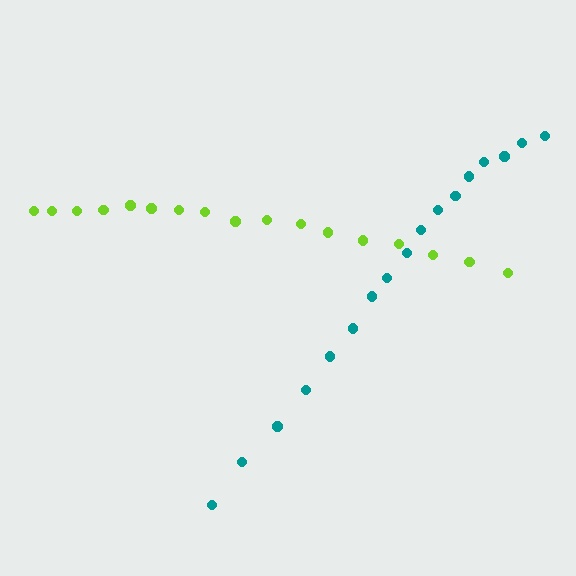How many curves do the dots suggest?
There are 2 distinct paths.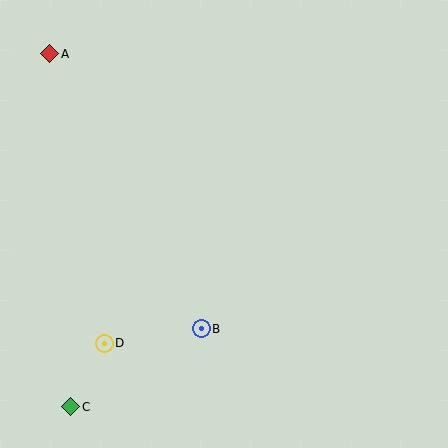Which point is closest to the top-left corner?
Point A is closest to the top-left corner.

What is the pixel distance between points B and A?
The distance between B and A is 314 pixels.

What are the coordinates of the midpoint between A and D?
The midpoint between A and D is at (77, 198).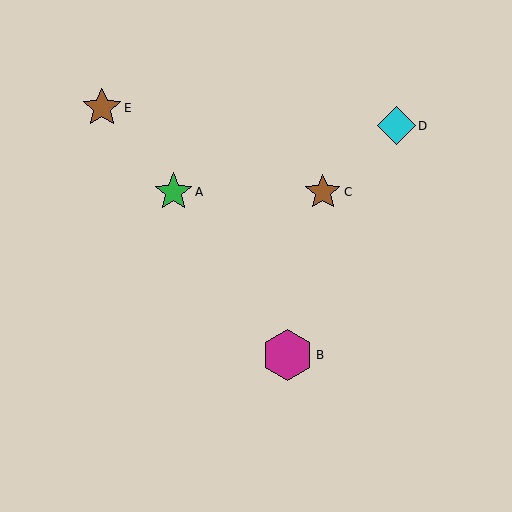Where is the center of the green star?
The center of the green star is at (173, 192).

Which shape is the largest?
The magenta hexagon (labeled B) is the largest.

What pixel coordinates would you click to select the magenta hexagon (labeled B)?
Click at (287, 355) to select the magenta hexagon B.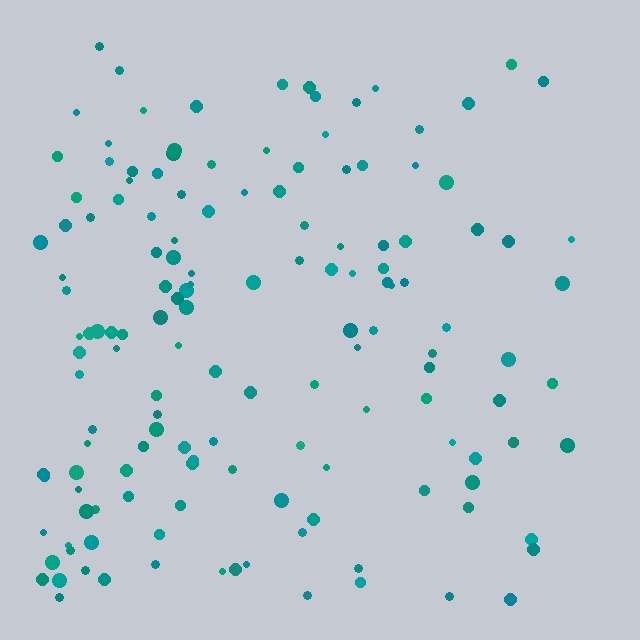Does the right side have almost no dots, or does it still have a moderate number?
Still a moderate number, just noticeably fewer than the left.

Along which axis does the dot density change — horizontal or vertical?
Horizontal.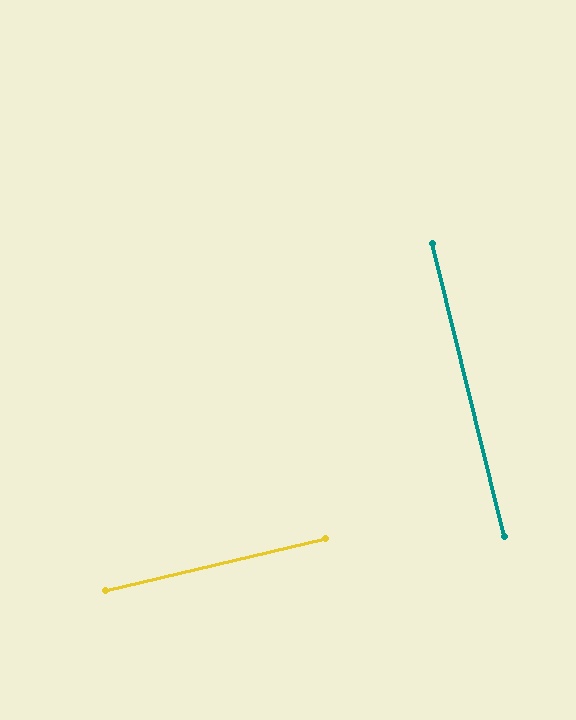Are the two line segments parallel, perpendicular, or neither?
Perpendicular — they meet at approximately 90°.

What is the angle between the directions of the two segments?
Approximately 90 degrees.